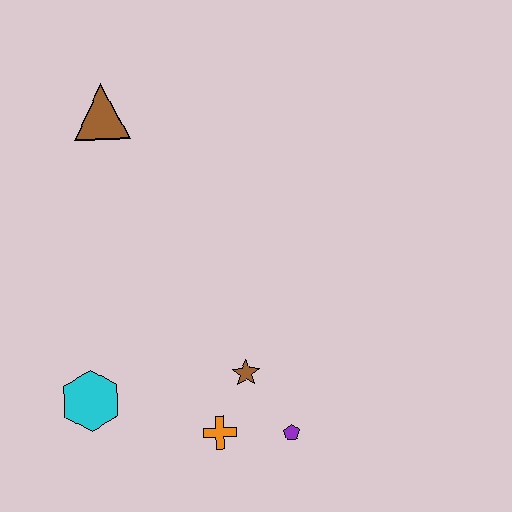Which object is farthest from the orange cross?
The brown triangle is farthest from the orange cross.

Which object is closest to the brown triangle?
The cyan hexagon is closest to the brown triangle.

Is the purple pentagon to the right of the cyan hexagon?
Yes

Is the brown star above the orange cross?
Yes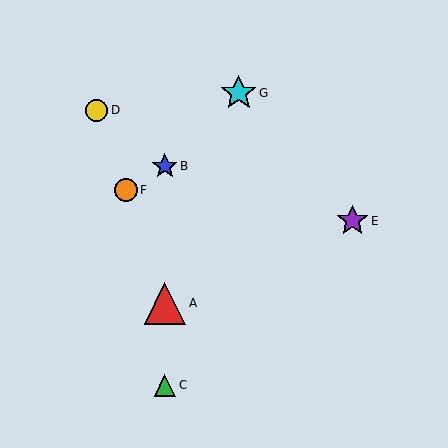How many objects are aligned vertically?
3 objects (A, B, C) are aligned vertically.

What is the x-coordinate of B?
Object B is at x≈165.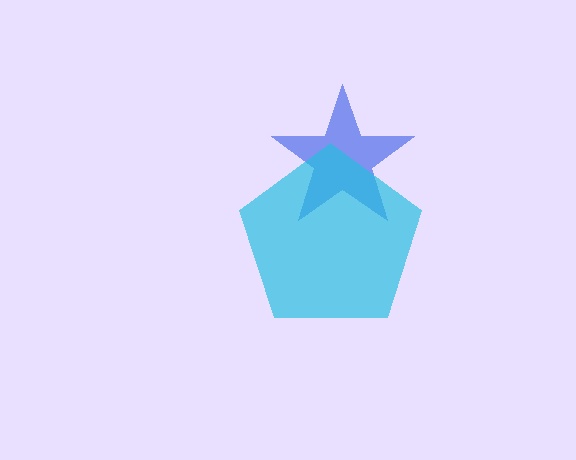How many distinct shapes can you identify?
There are 2 distinct shapes: a blue star, a cyan pentagon.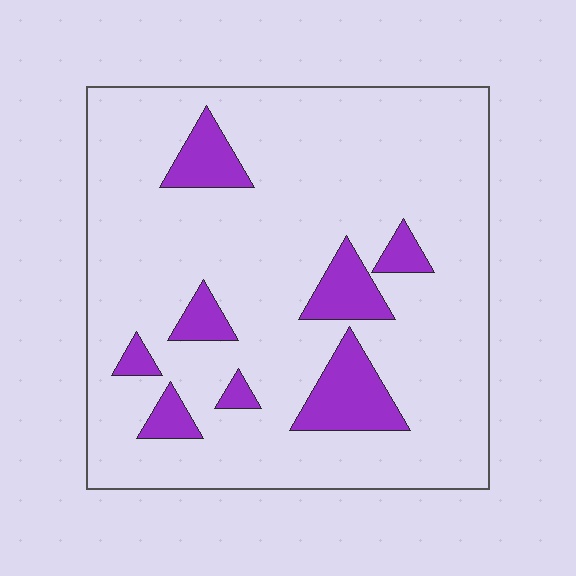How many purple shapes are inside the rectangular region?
8.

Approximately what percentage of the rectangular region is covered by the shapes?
Approximately 15%.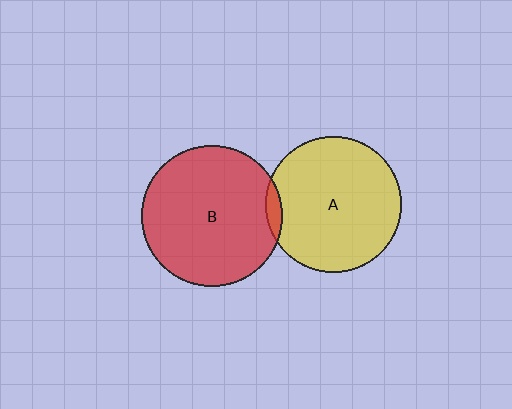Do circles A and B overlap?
Yes.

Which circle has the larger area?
Circle B (red).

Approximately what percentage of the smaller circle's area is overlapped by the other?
Approximately 5%.